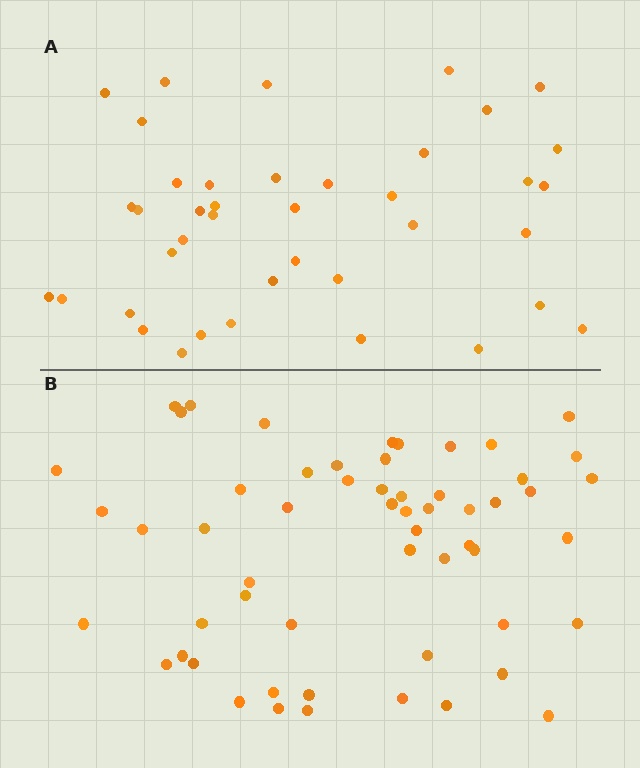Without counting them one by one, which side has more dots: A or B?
Region B (the bottom region) has more dots.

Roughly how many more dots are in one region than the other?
Region B has approximately 15 more dots than region A.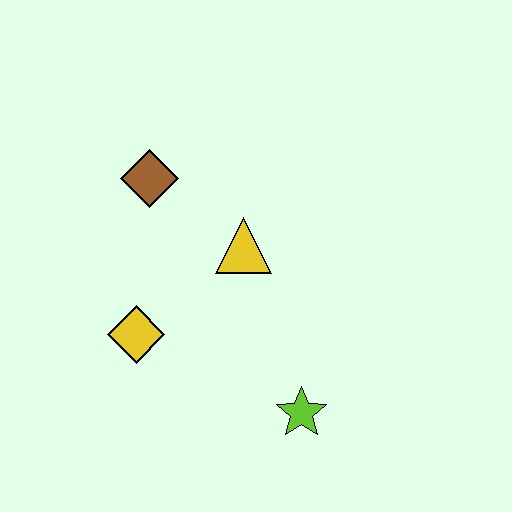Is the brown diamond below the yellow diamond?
No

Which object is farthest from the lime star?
The brown diamond is farthest from the lime star.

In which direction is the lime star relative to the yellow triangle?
The lime star is below the yellow triangle.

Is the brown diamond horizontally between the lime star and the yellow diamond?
Yes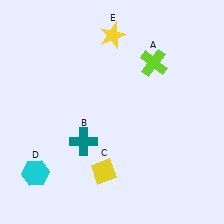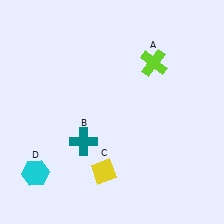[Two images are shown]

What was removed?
The yellow star (E) was removed in Image 2.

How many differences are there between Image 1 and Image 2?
There is 1 difference between the two images.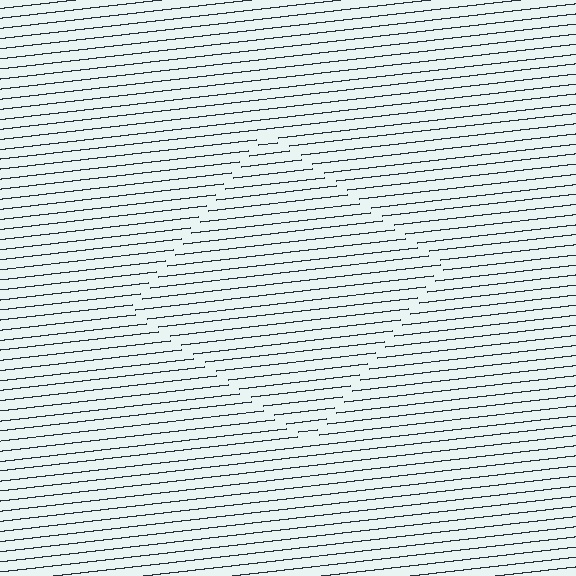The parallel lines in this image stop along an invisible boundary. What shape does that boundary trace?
An illusory square. The interior of the shape contains the same grating, shifted by half a period — the contour is defined by the phase discontinuity where line-ends from the inner and outer gratings abut.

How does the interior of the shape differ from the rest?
The interior of the shape contains the same grating, shifted by half a period — the contour is defined by the phase discontinuity where line-ends from the inner and outer gratings abut.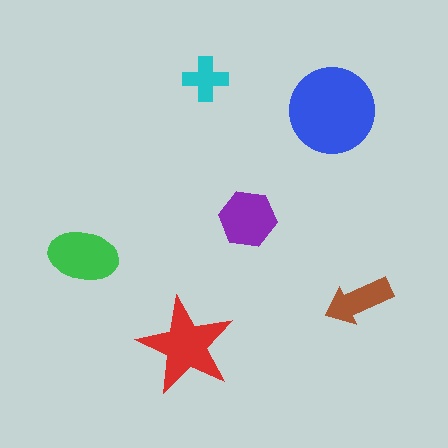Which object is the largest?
The blue circle.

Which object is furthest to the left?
The green ellipse is leftmost.